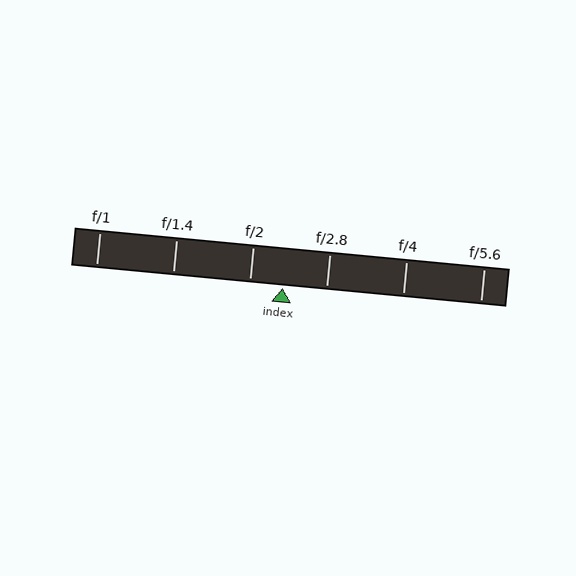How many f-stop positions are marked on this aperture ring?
There are 6 f-stop positions marked.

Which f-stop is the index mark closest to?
The index mark is closest to f/2.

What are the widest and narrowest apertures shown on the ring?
The widest aperture shown is f/1 and the narrowest is f/5.6.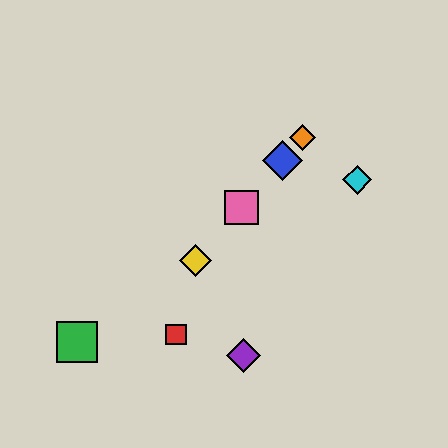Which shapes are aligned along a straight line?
The blue diamond, the yellow diamond, the orange diamond, the pink square are aligned along a straight line.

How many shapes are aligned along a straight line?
4 shapes (the blue diamond, the yellow diamond, the orange diamond, the pink square) are aligned along a straight line.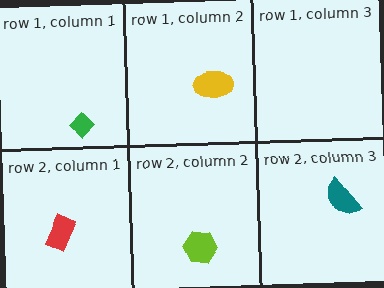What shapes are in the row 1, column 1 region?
The green diamond.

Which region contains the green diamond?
The row 1, column 1 region.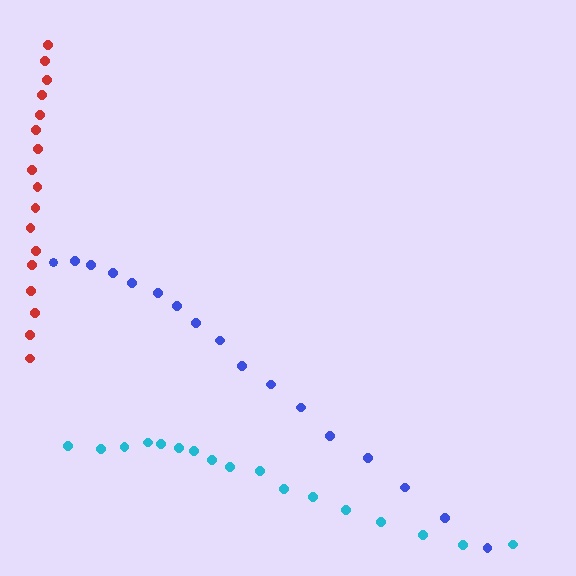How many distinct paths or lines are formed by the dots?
There are 3 distinct paths.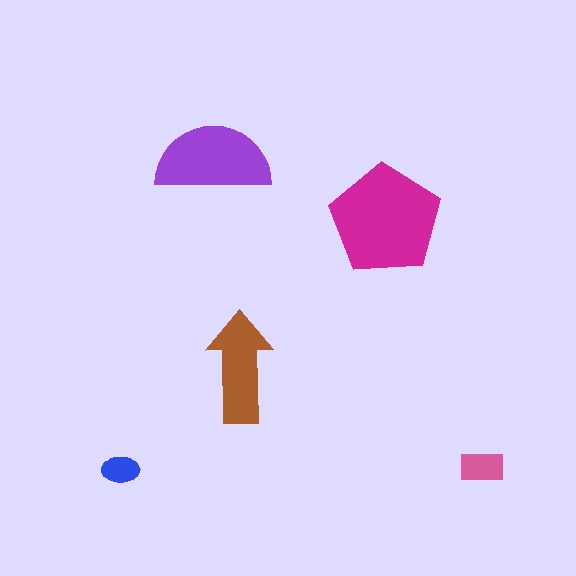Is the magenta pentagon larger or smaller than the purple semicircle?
Larger.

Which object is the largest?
The magenta pentagon.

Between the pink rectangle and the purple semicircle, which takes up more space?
The purple semicircle.